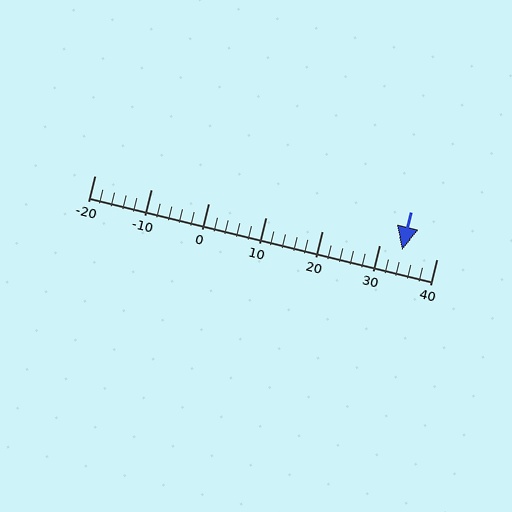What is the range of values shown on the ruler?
The ruler shows values from -20 to 40.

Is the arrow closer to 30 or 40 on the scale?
The arrow is closer to 30.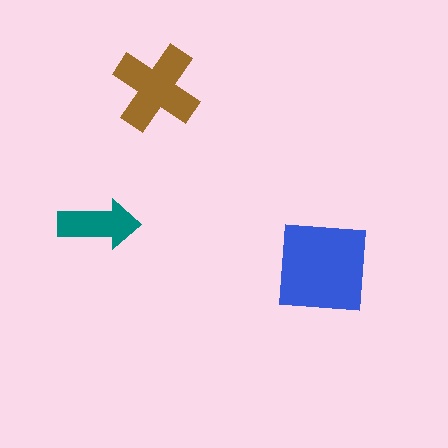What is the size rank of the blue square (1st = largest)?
1st.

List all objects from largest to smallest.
The blue square, the brown cross, the teal arrow.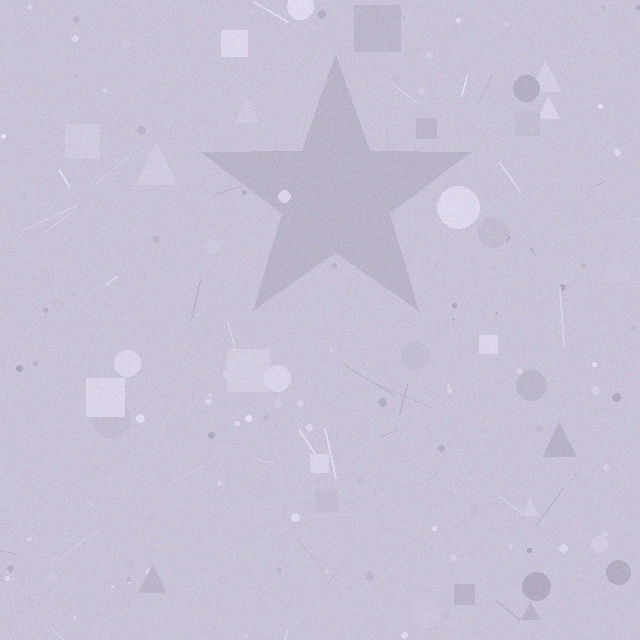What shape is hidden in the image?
A star is hidden in the image.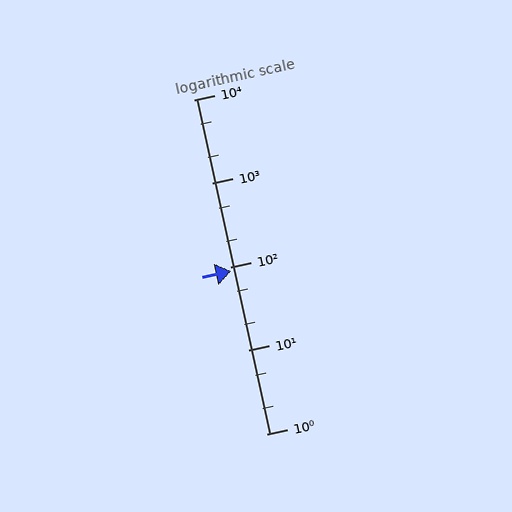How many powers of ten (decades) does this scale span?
The scale spans 4 decades, from 1 to 10000.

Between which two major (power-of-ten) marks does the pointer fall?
The pointer is between 10 and 100.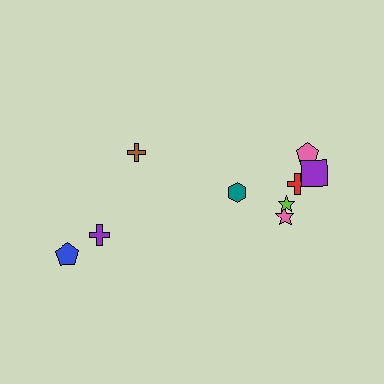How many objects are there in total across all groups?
There are 9 objects.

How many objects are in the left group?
There are 3 objects.